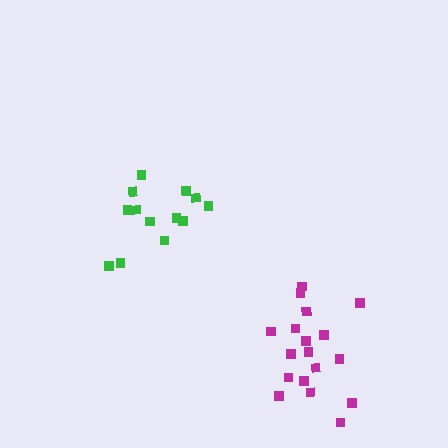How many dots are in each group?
Group 1: 18 dots, Group 2: 13 dots (31 total).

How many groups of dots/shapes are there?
There are 2 groups.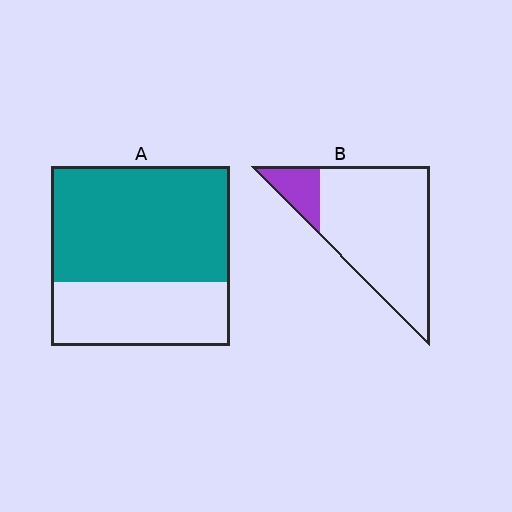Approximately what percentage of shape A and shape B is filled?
A is approximately 65% and B is approximately 15%.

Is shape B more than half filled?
No.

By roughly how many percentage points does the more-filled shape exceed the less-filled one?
By roughly 50 percentage points (A over B).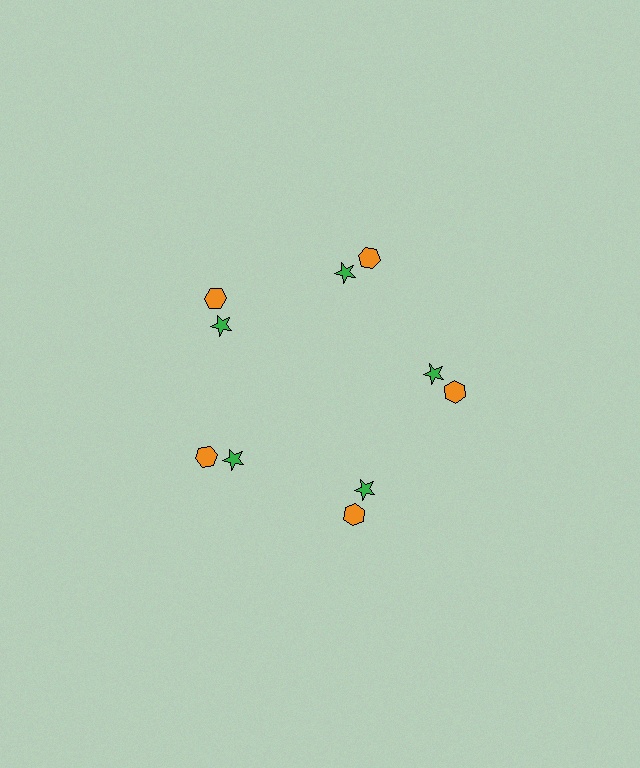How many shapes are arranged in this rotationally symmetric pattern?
There are 10 shapes, arranged in 5 groups of 2.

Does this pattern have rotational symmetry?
Yes, this pattern has 5-fold rotational symmetry. It looks the same after rotating 72 degrees around the center.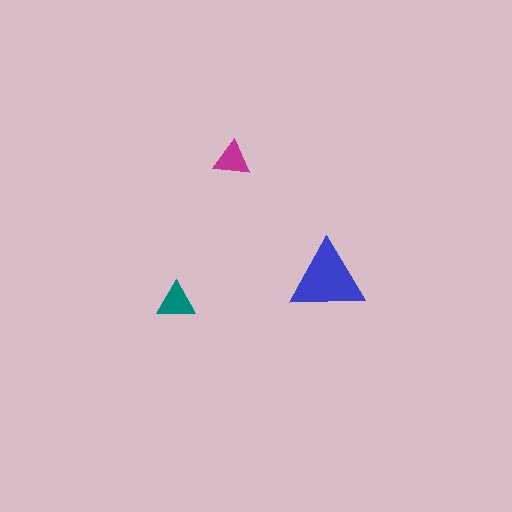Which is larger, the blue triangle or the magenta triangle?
The blue one.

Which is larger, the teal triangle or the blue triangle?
The blue one.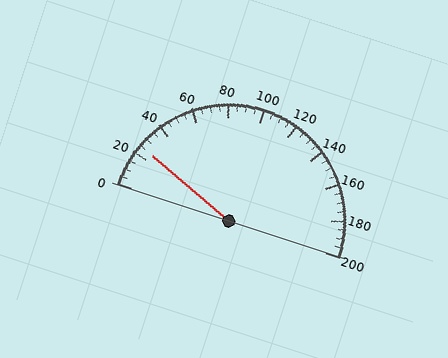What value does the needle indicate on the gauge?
The needle indicates approximately 25.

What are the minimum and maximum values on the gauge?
The gauge ranges from 0 to 200.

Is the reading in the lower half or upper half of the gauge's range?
The reading is in the lower half of the range (0 to 200).